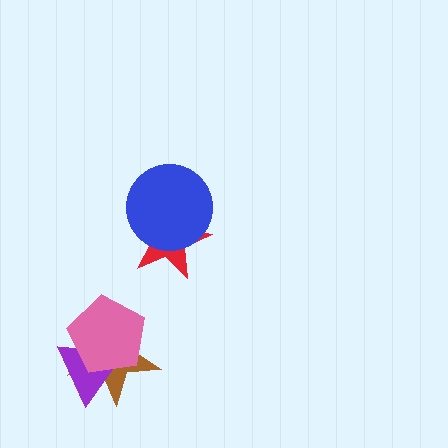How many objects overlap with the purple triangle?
2 objects overlap with the purple triangle.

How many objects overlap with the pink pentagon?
2 objects overlap with the pink pentagon.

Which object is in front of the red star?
The blue circle is in front of the red star.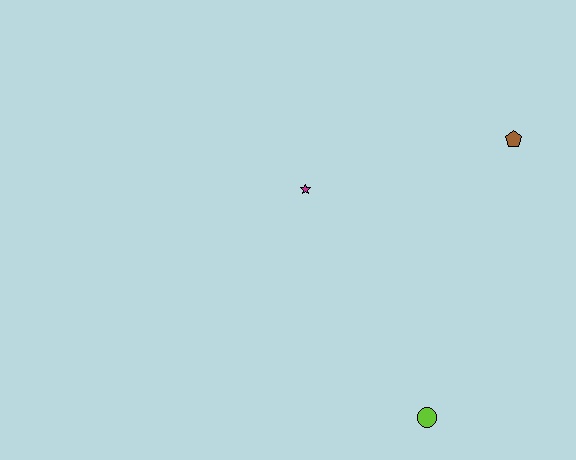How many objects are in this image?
There are 3 objects.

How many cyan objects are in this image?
There are no cyan objects.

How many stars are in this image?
There is 1 star.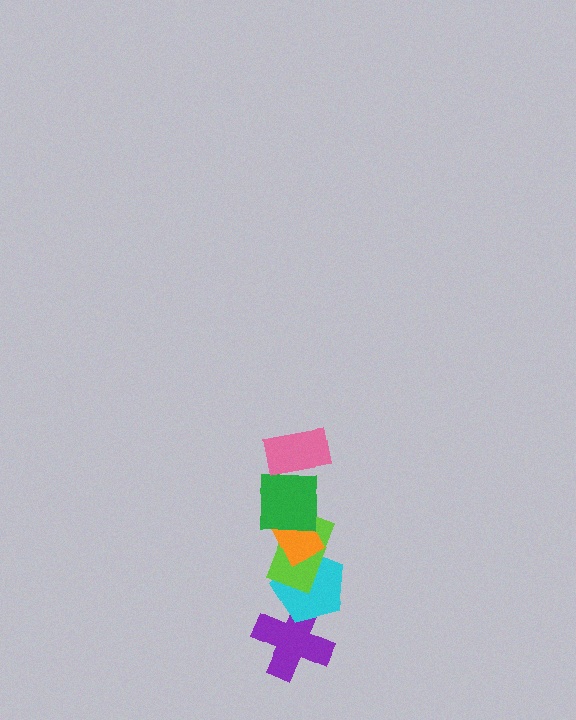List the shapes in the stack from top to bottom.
From top to bottom: the pink rectangle, the green square, the orange rectangle, the lime rectangle, the cyan pentagon, the purple cross.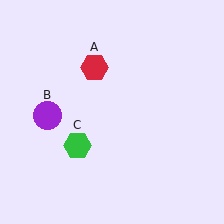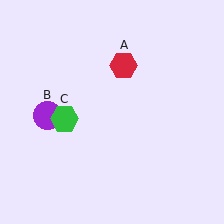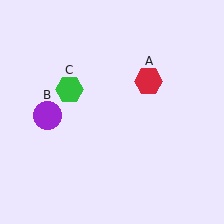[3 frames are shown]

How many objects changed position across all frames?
2 objects changed position: red hexagon (object A), green hexagon (object C).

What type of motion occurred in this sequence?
The red hexagon (object A), green hexagon (object C) rotated clockwise around the center of the scene.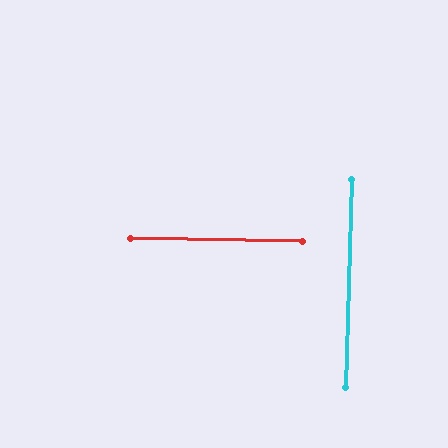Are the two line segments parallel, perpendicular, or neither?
Perpendicular — they meet at approximately 89°.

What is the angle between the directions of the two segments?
Approximately 89 degrees.